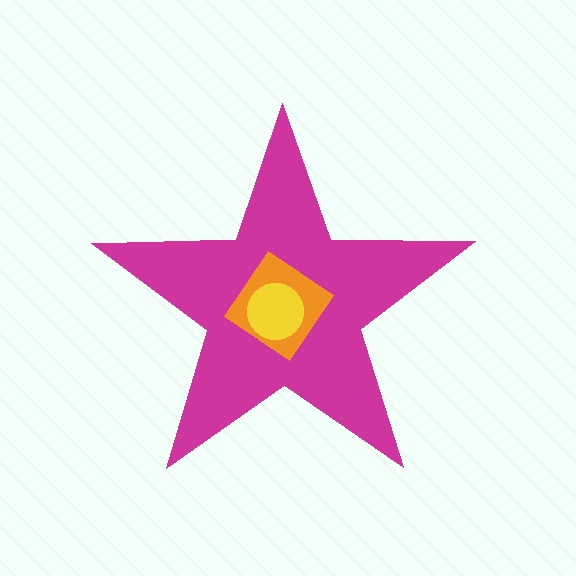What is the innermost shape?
The yellow circle.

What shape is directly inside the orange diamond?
The yellow circle.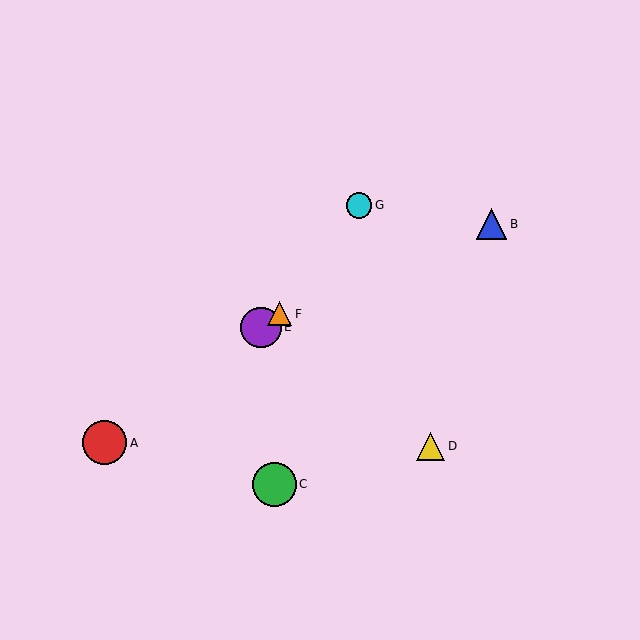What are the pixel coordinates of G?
Object G is at (359, 205).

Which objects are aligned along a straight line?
Objects A, E, F are aligned along a straight line.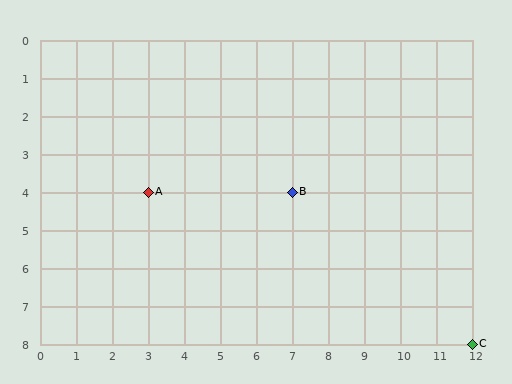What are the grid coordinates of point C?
Point C is at grid coordinates (12, 8).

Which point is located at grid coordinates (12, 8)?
Point C is at (12, 8).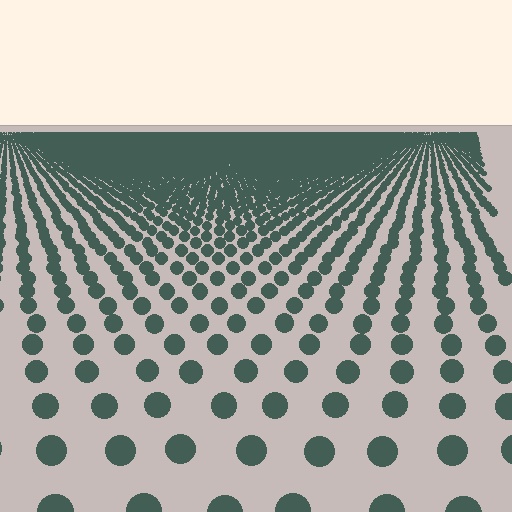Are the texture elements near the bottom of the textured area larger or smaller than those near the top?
Larger. Near the bottom, elements are closer to the viewer and appear at a bigger on-screen size.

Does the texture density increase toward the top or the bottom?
Density increases toward the top.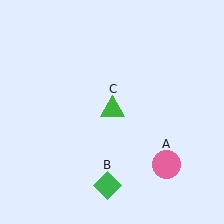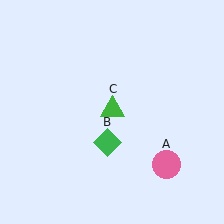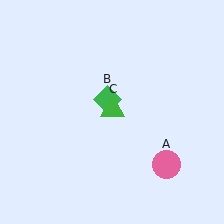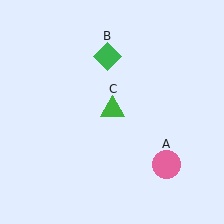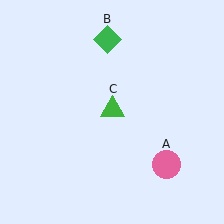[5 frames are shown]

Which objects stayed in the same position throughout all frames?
Pink circle (object A) and green triangle (object C) remained stationary.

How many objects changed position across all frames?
1 object changed position: green diamond (object B).